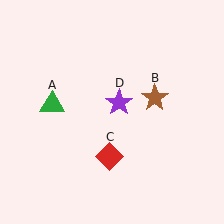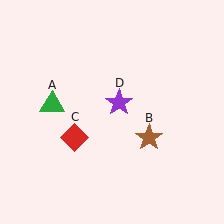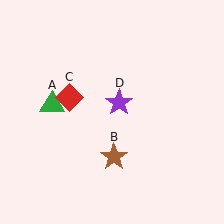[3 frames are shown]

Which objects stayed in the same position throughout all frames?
Green triangle (object A) and purple star (object D) remained stationary.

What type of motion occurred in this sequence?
The brown star (object B), red diamond (object C) rotated clockwise around the center of the scene.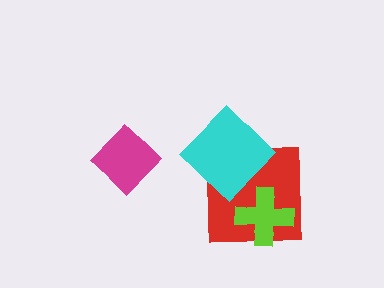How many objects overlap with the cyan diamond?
1 object overlaps with the cyan diamond.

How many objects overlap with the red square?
2 objects overlap with the red square.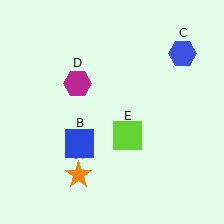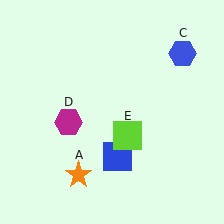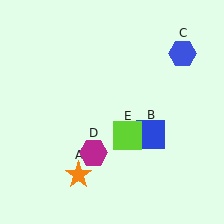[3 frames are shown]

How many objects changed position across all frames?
2 objects changed position: blue square (object B), magenta hexagon (object D).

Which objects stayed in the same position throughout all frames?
Orange star (object A) and blue hexagon (object C) and lime square (object E) remained stationary.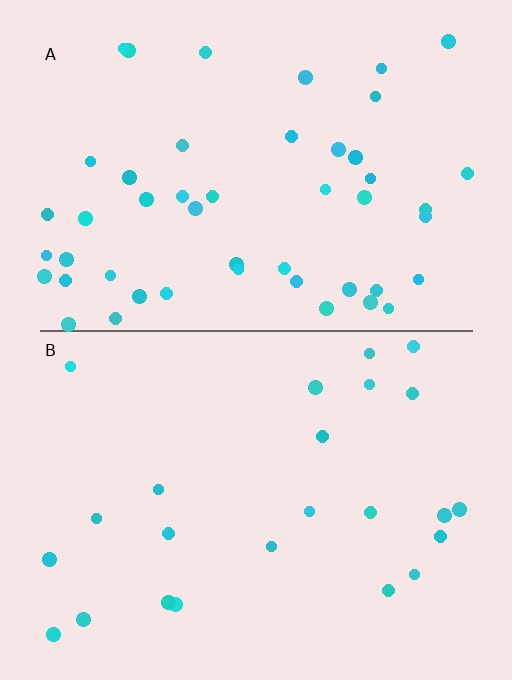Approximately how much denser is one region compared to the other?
Approximately 2.0× — region A over region B.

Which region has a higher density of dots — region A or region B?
A (the top).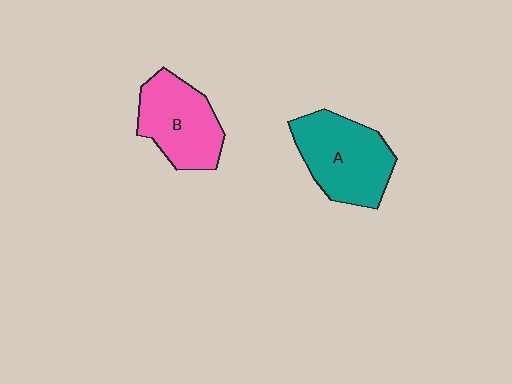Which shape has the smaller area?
Shape B (pink).